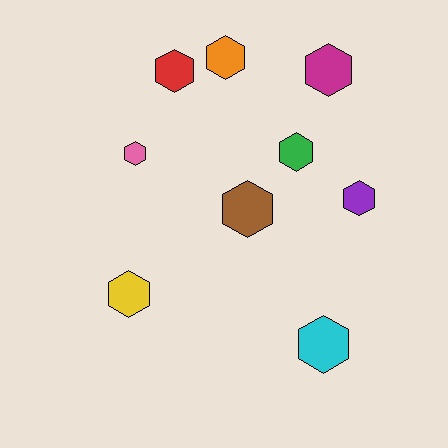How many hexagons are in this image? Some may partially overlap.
There are 9 hexagons.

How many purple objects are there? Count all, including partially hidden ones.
There is 1 purple object.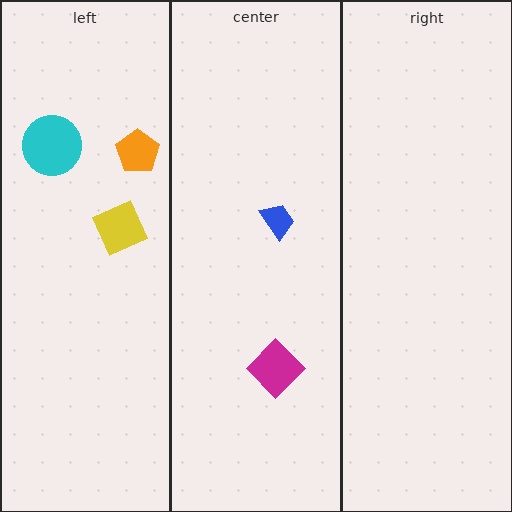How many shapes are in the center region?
2.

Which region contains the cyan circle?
The left region.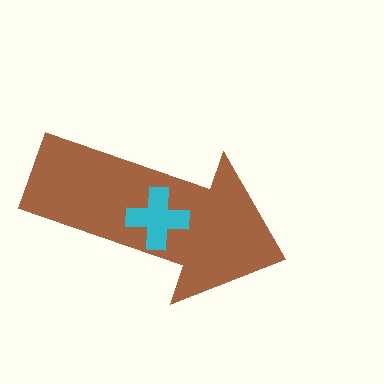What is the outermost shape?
The brown arrow.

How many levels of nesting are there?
2.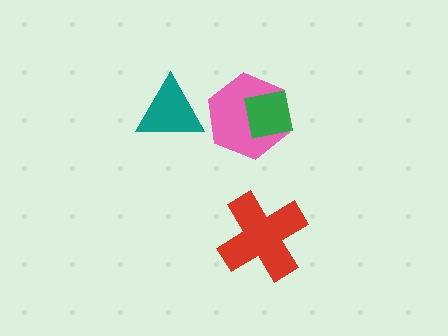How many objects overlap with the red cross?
0 objects overlap with the red cross.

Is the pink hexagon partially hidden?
Yes, it is partially covered by another shape.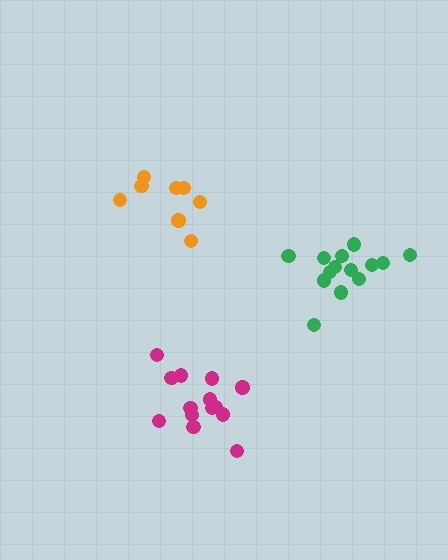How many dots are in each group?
Group 1: 8 dots, Group 2: 14 dots, Group 3: 14 dots (36 total).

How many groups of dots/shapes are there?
There are 3 groups.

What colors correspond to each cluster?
The clusters are colored: orange, magenta, green.